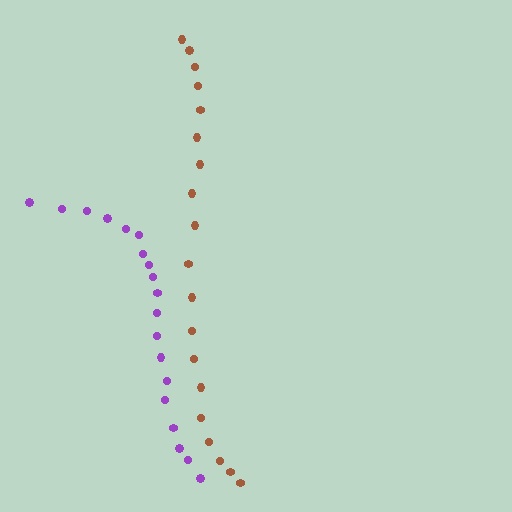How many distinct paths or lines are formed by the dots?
There are 2 distinct paths.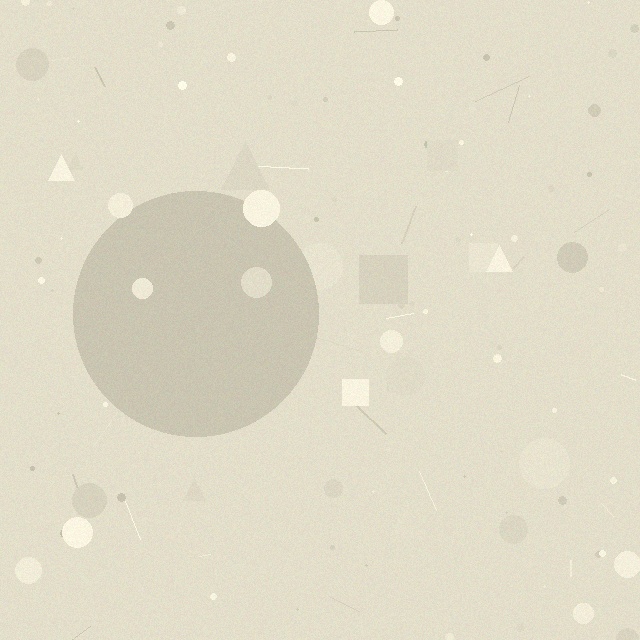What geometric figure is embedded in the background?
A circle is embedded in the background.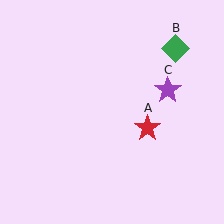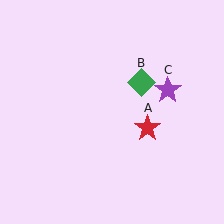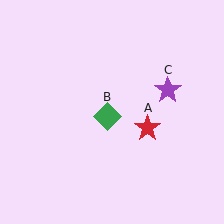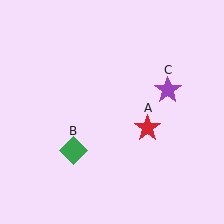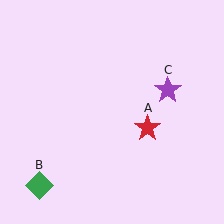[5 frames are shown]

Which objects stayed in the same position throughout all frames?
Red star (object A) and purple star (object C) remained stationary.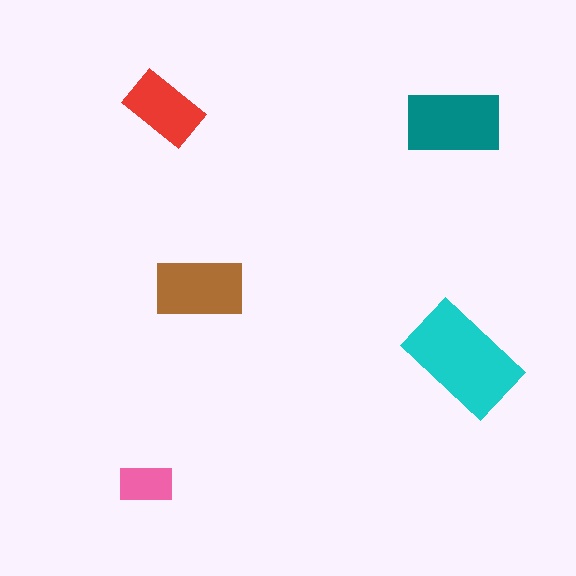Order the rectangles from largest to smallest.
the cyan one, the teal one, the brown one, the red one, the pink one.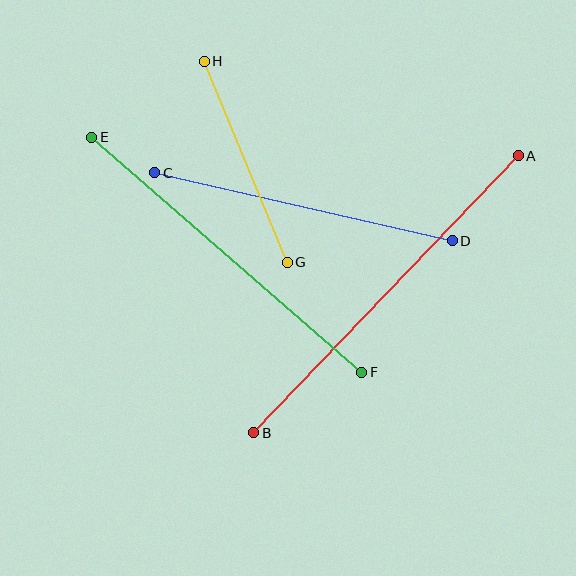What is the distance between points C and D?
The distance is approximately 305 pixels.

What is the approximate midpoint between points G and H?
The midpoint is at approximately (246, 162) pixels.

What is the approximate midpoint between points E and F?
The midpoint is at approximately (227, 255) pixels.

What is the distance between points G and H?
The distance is approximately 218 pixels.